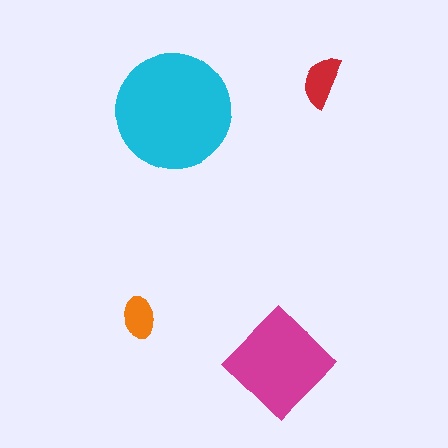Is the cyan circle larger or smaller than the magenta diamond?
Larger.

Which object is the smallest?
The orange ellipse.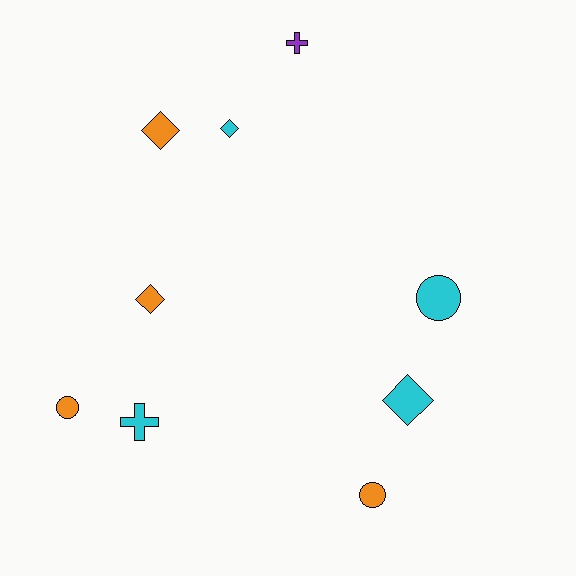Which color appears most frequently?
Orange, with 4 objects.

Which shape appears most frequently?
Diamond, with 4 objects.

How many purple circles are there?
There are no purple circles.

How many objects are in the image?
There are 9 objects.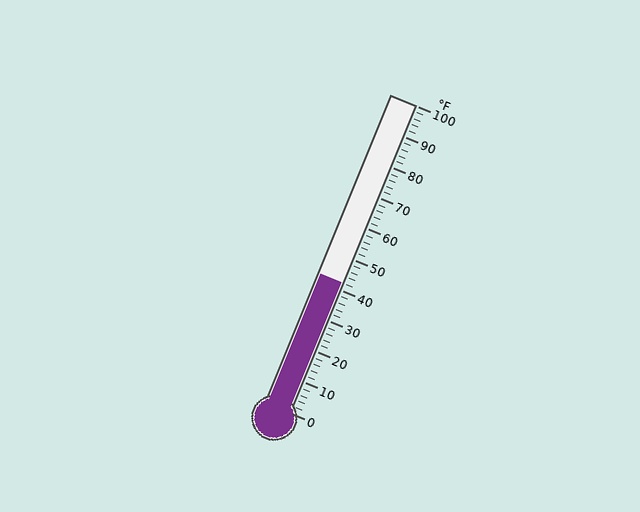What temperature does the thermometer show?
The thermometer shows approximately 42°F.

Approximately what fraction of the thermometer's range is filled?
The thermometer is filled to approximately 40% of its range.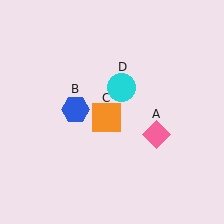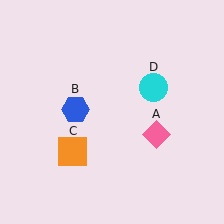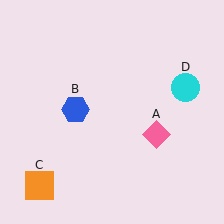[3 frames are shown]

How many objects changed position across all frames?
2 objects changed position: orange square (object C), cyan circle (object D).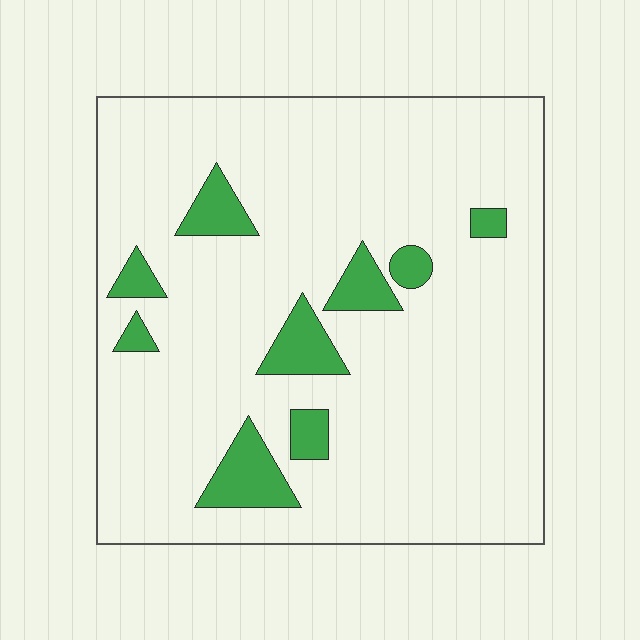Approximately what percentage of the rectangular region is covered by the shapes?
Approximately 10%.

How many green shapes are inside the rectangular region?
9.